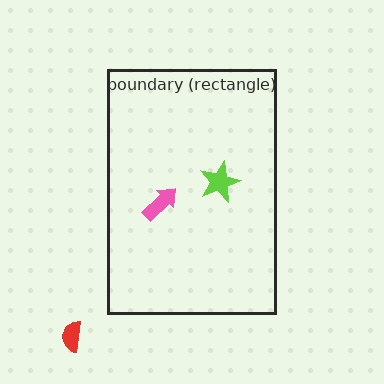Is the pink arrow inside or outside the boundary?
Inside.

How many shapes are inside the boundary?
2 inside, 1 outside.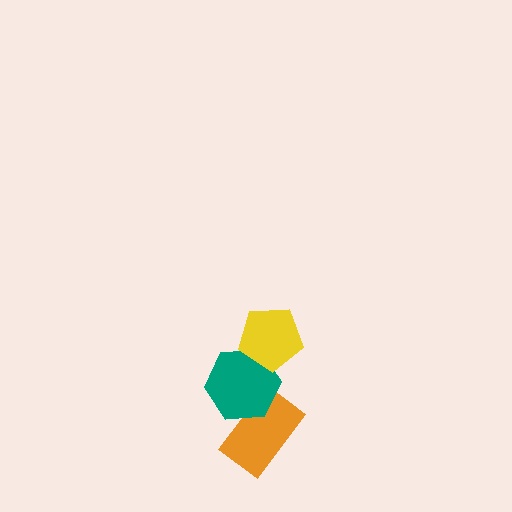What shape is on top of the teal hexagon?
The yellow pentagon is on top of the teal hexagon.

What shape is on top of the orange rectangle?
The teal hexagon is on top of the orange rectangle.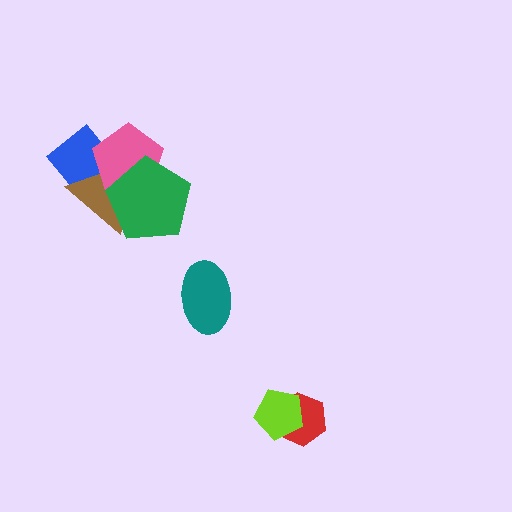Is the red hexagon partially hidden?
Yes, it is partially covered by another shape.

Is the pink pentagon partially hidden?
Yes, it is partially covered by another shape.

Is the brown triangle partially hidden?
Yes, it is partially covered by another shape.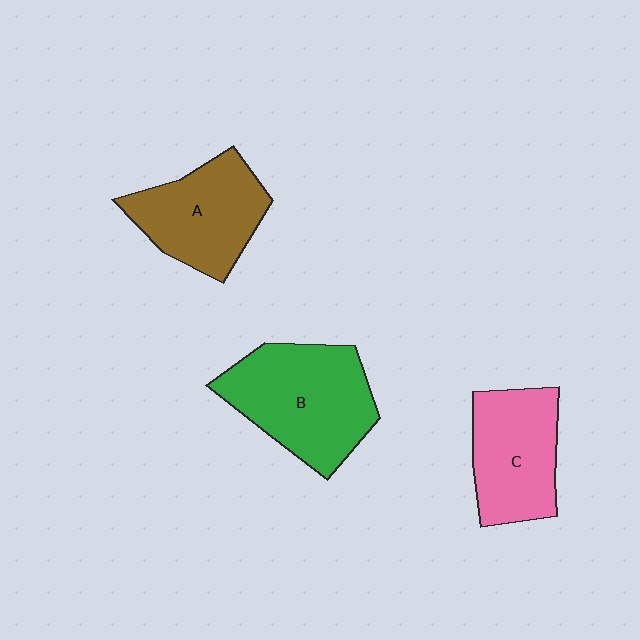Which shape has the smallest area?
Shape C (pink).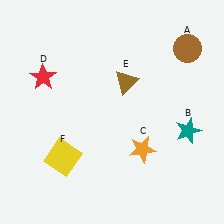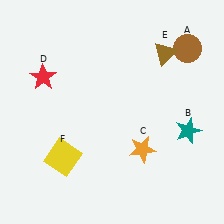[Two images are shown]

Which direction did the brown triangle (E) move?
The brown triangle (E) moved right.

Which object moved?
The brown triangle (E) moved right.